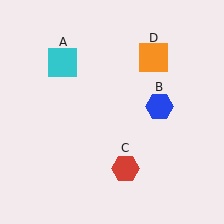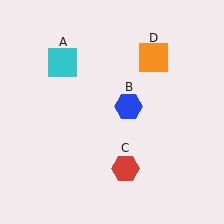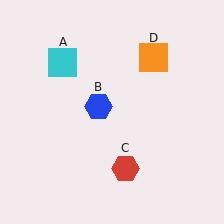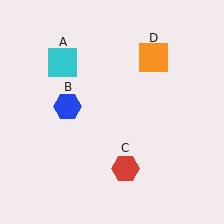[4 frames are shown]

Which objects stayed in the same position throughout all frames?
Cyan square (object A) and red hexagon (object C) and orange square (object D) remained stationary.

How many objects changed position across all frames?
1 object changed position: blue hexagon (object B).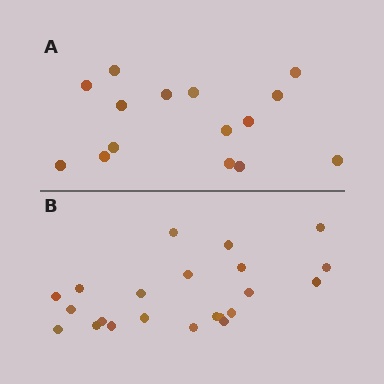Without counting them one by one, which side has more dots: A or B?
Region B (the bottom region) has more dots.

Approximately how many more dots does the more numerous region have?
Region B has roughly 8 or so more dots than region A.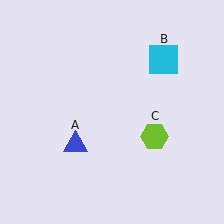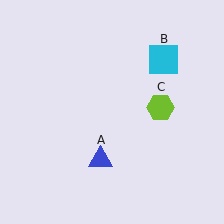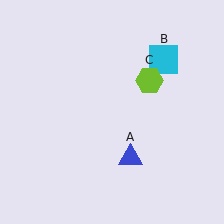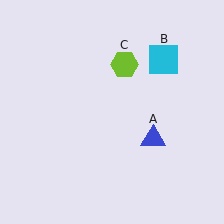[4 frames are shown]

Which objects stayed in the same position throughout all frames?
Cyan square (object B) remained stationary.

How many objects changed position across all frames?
2 objects changed position: blue triangle (object A), lime hexagon (object C).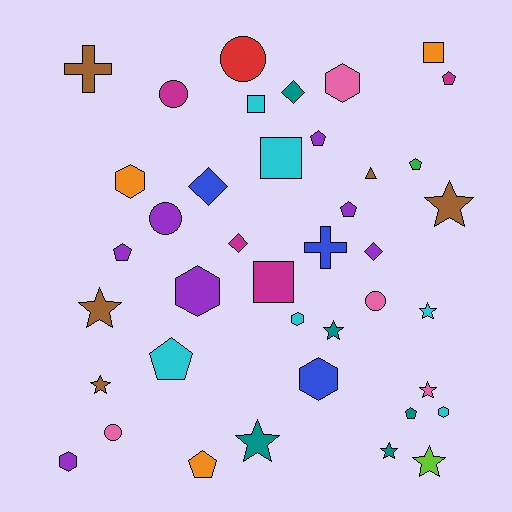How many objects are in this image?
There are 40 objects.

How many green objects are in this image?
There is 1 green object.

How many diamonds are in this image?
There are 4 diamonds.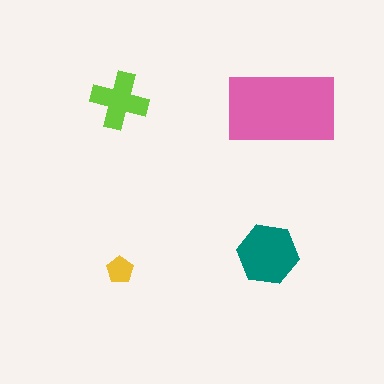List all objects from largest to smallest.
The pink rectangle, the teal hexagon, the lime cross, the yellow pentagon.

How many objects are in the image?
There are 4 objects in the image.